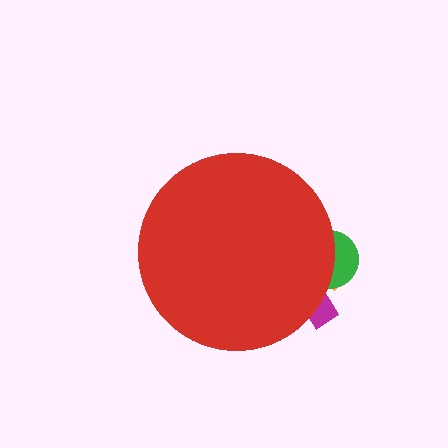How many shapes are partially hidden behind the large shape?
3 shapes are partially hidden.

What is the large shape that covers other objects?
A red circle.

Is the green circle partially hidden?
Yes, the green circle is partially hidden behind the red circle.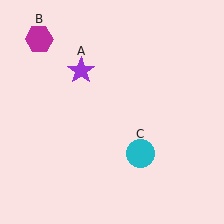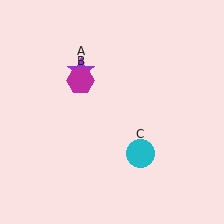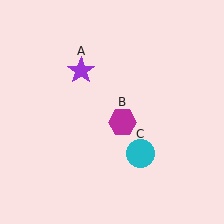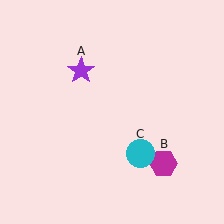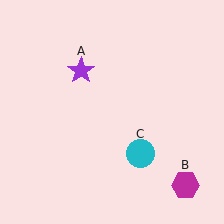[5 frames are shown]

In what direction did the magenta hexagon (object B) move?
The magenta hexagon (object B) moved down and to the right.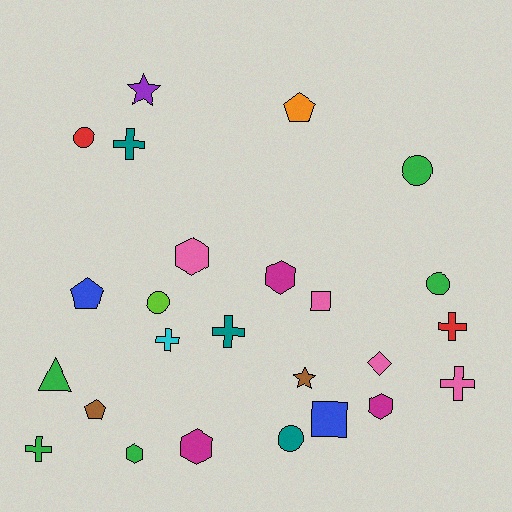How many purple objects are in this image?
There is 1 purple object.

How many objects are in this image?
There are 25 objects.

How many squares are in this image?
There are 2 squares.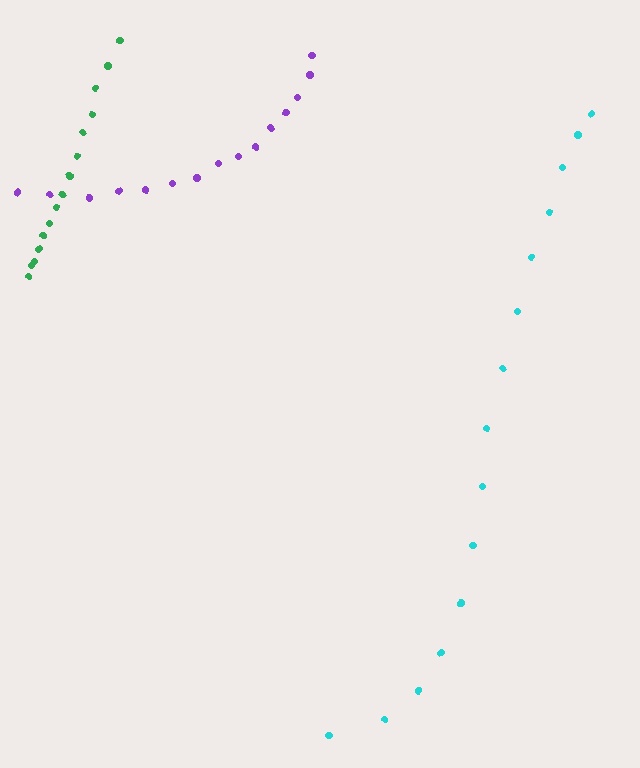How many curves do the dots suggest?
There are 3 distinct paths.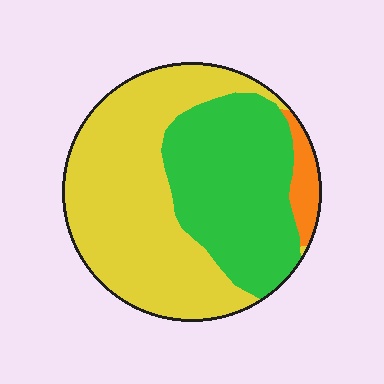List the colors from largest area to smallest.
From largest to smallest: yellow, green, orange.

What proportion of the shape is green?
Green covers 39% of the shape.